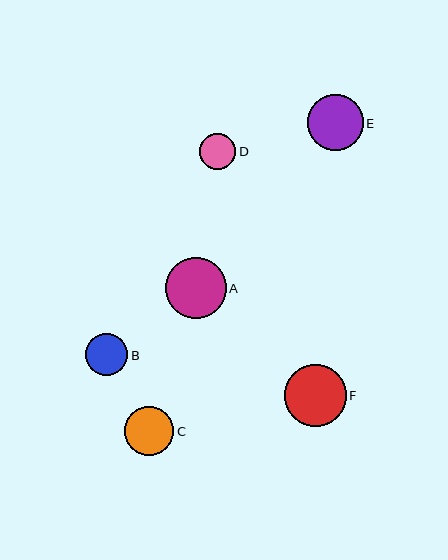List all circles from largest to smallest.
From largest to smallest: F, A, E, C, B, D.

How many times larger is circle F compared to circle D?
Circle F is approximately 1.7 times the size of circle D.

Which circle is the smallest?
Circle D is the smallest with a size of approximately 36 pixels.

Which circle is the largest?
Circle F is the largest with a size of approximately 62 pixels.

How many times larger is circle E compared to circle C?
Circle E is approximately 1.1 times the size of circle C.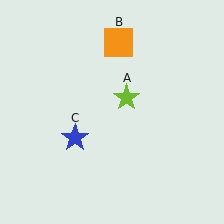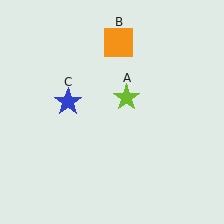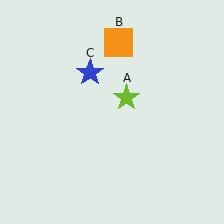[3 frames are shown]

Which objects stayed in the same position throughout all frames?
Lime star (object A) and orange square (object B) remained stationary.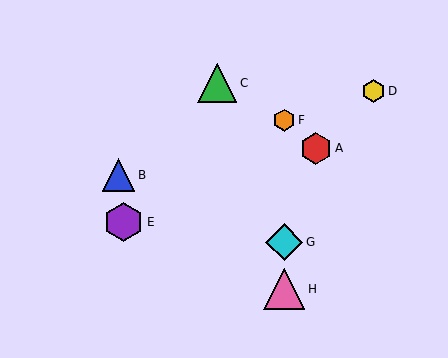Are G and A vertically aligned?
No, G is at x≈284 and A is at x≈316.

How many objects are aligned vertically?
3 objects (F, G, H) are aligned vertically.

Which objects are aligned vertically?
Objects F, G, H are aligned vertically.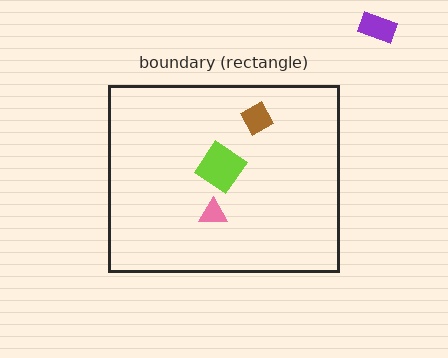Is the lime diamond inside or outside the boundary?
Inside.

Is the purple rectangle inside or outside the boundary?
Outside.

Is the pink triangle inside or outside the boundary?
Inside.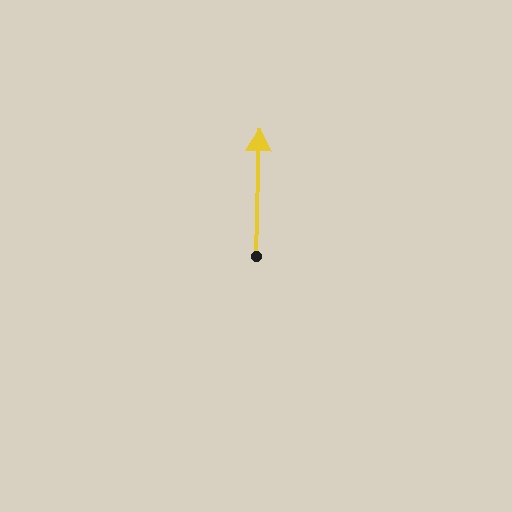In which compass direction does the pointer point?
North.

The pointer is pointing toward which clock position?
Roughly 12 o'clock.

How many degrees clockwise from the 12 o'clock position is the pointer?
Approximately 1 degrees.